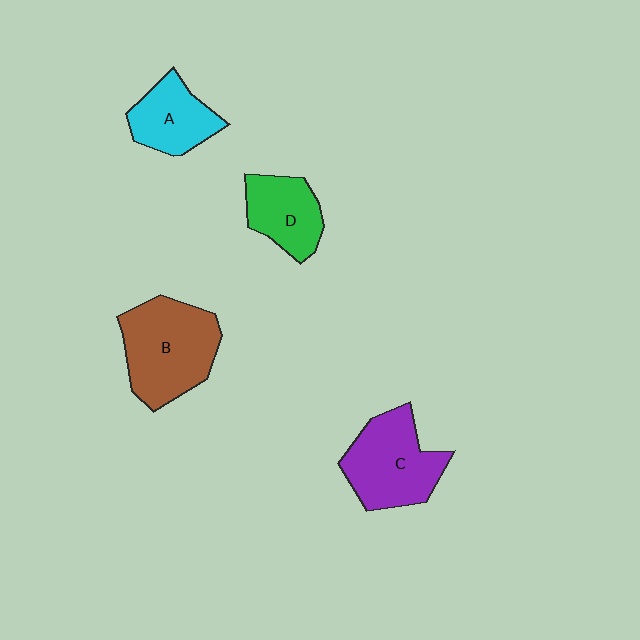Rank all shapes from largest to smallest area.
From largest to smallest: B (brown), C (purple), A (cyan), D (green).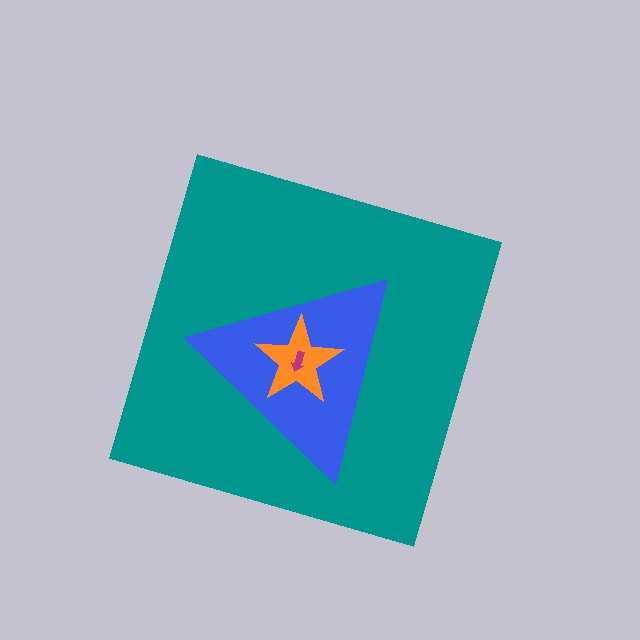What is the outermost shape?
The teal diamond.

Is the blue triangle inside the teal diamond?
Yes.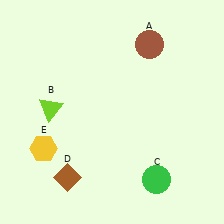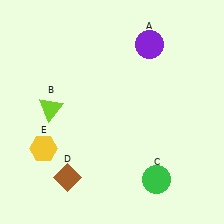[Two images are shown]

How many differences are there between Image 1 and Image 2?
There is 1 difference between the two images.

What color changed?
The circle (A) changed from brown in Image 1 to purple in Image 2.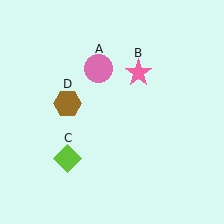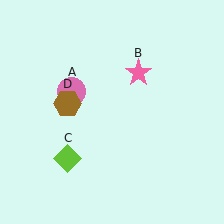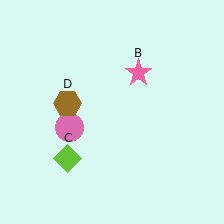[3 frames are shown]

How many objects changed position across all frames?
1 object changed position: pink circle (object A).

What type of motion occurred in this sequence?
The pink circle (object A) rotated counterclockwise around the center of the scene.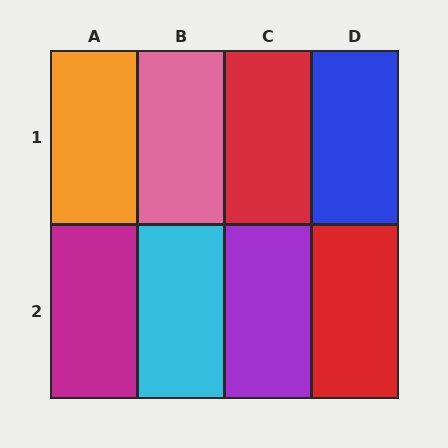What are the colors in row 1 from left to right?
Orange, pink, red, blue.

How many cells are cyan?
1 cell is cyan.